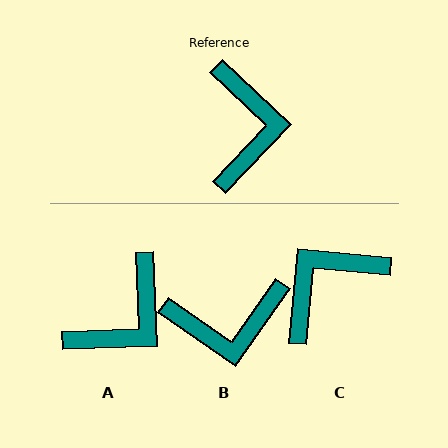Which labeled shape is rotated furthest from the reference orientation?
C, about 128 degrees away.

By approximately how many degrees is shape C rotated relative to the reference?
Approximately 128 degrees counter-clockwise.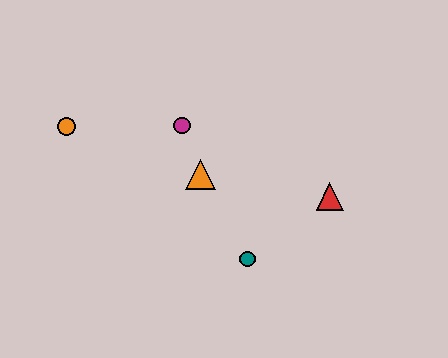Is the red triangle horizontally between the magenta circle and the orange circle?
No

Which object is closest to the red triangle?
The teal circle is closest to the red triangle.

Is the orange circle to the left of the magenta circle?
Yes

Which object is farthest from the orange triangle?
The orange circle is farthest from the orange triangle.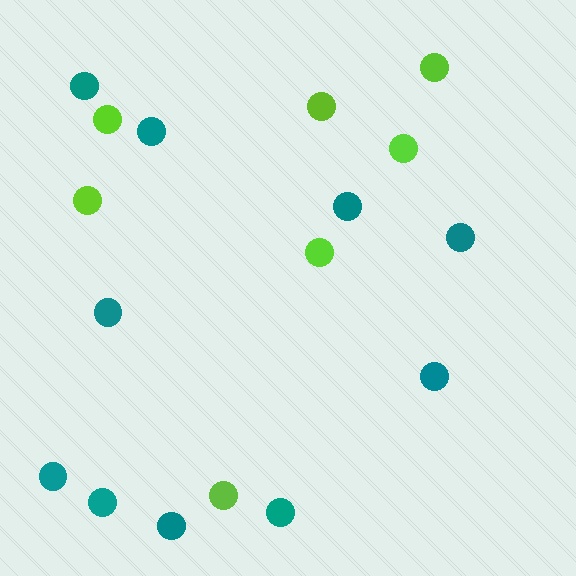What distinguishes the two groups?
There are 2 groups: one group of teal circles (10) and one group of lime circles (7).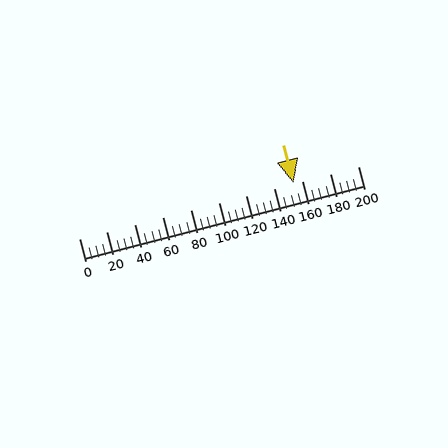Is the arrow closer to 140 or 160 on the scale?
The arrow is closer to 160.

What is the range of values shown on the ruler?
The ruler shows values from 0 to 200.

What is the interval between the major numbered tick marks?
The major tick marks are spaced 20 units apart.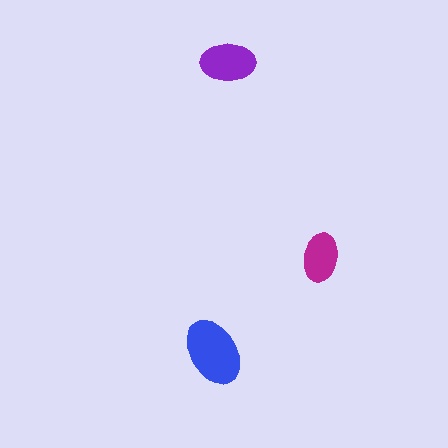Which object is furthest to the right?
The magenta ellipse is rightmost.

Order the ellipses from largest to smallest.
the blue one, the purple one, the magenta one.